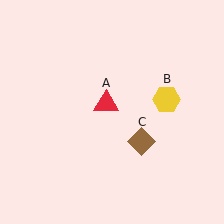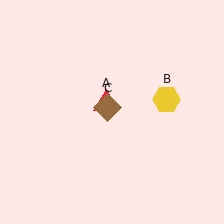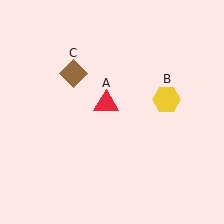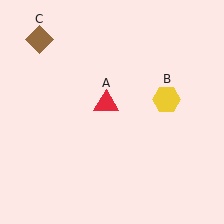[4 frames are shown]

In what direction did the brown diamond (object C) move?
The brown diamond (object C) moved up and to the left.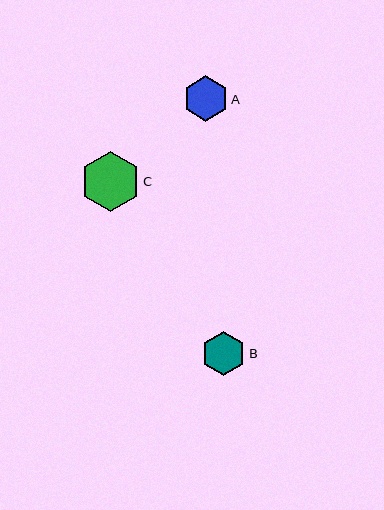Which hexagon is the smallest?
Hexagon B is the smallest with a size of approximately 44 pixels.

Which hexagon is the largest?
Hexagon C is the largest with a size of approximately 60 pixels.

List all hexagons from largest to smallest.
From largest to smallest: C, A, B.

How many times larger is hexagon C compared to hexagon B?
Hexagon C is approximately 1.3 times the size of hexagon B.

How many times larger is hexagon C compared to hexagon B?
Hexagon C is approximately 1.3 times the size of hexagon B.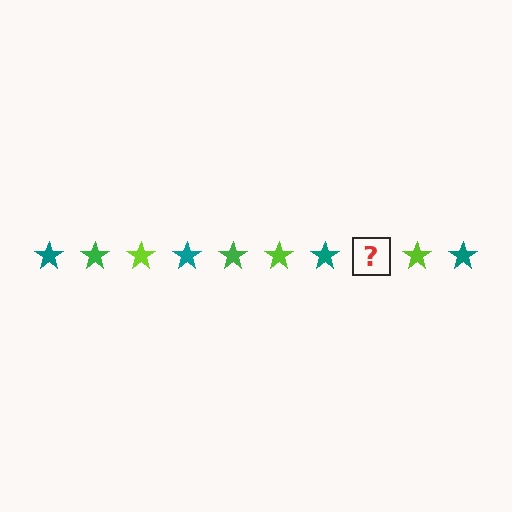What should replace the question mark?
The question mark should be replaced with a green star.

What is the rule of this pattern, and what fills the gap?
The rule is that the pattern cycles through teal, green, lime stars. The gap should be filled with a green star.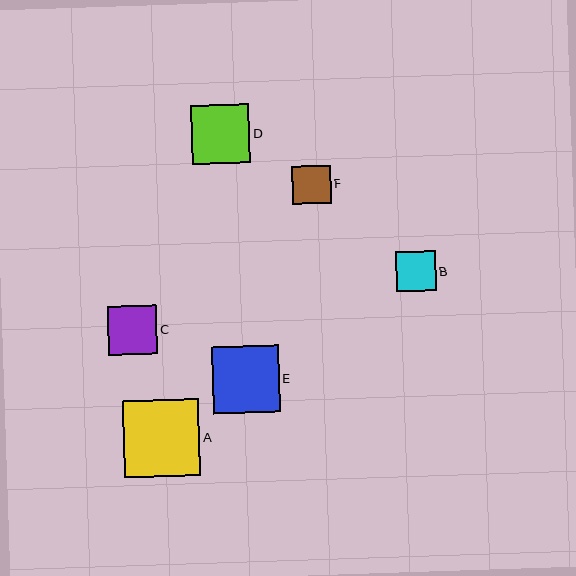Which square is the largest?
Square A is the largest with a size of approximately 77 pixels.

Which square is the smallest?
Square F is the smallest with a size of approximately 39 pixels.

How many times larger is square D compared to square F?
Square D is approximately 1.5 times the size of square F.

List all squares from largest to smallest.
From largest to smallest: A, E, D, C, B, F.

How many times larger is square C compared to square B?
Square C is approximately 1.2 times the size of square B.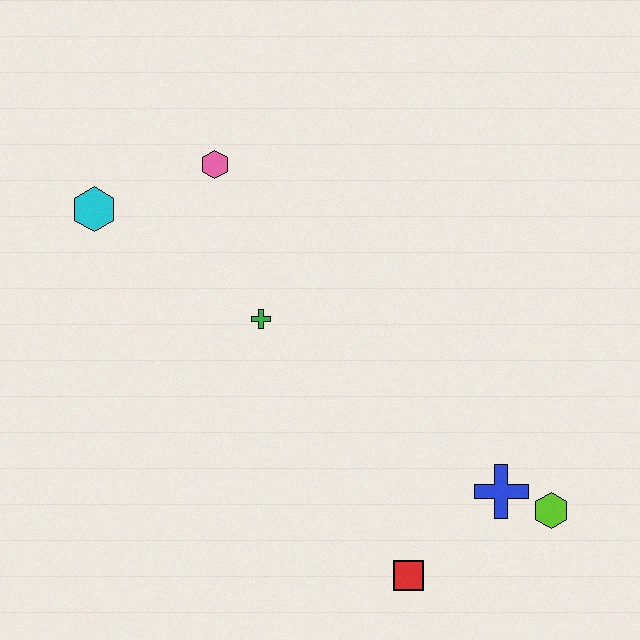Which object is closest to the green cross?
The pink hexagon is closest to the green cross.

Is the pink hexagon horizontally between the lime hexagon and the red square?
No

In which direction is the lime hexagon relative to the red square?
The lime hexagon is to the right of the red square.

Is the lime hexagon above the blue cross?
No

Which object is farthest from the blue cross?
The cyan hexagon is farthest from the blue cross.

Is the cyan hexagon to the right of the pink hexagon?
No